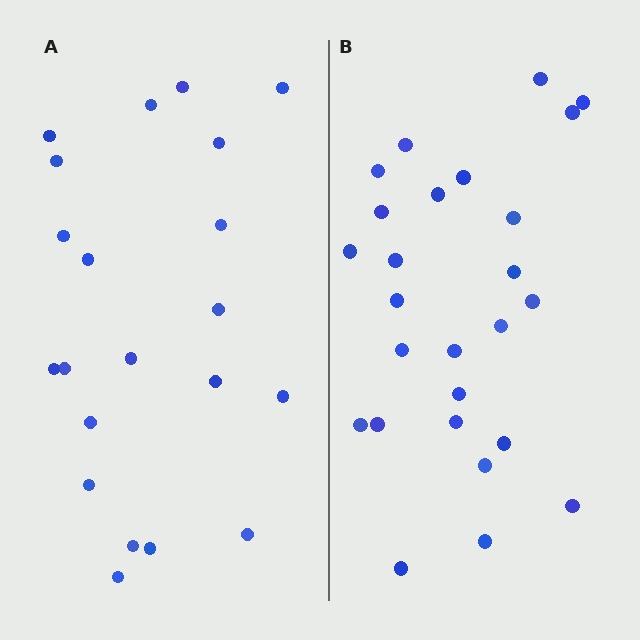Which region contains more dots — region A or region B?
Region B (the right region) has more dots.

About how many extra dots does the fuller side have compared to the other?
Region B has about 5 more dots than region A.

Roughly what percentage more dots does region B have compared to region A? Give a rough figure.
About 25% more.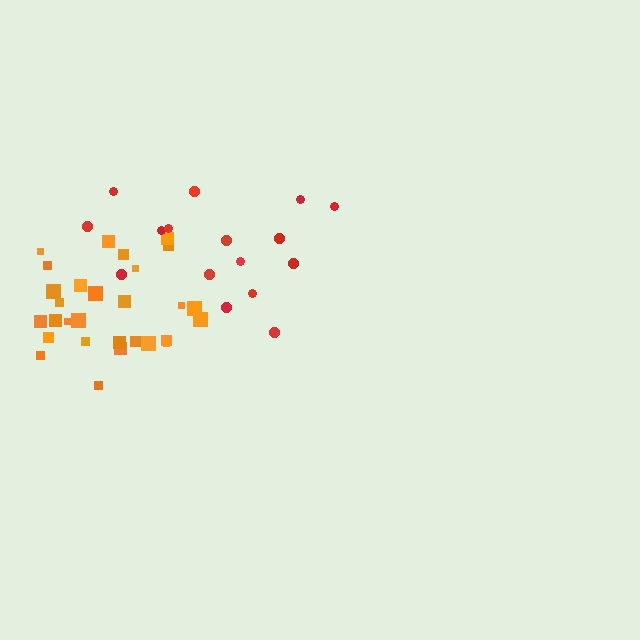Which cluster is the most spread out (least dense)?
Orange.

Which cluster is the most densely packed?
Red.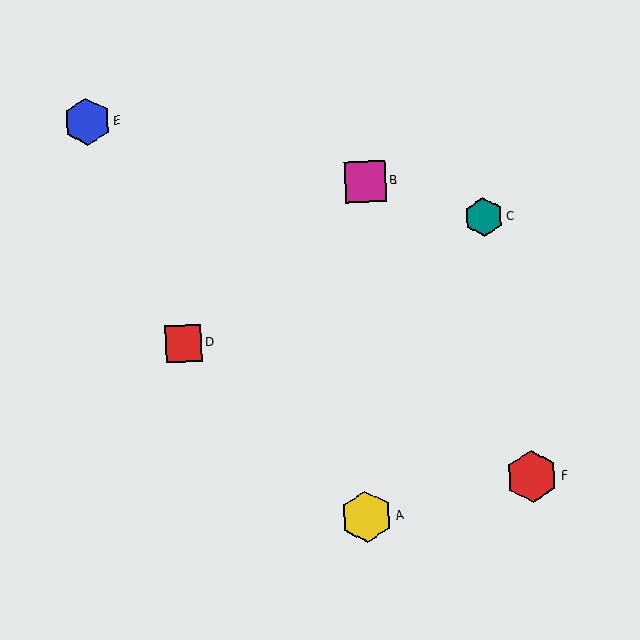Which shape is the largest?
The red hexagon (labeled F) is the largest.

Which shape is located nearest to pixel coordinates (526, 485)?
The red hexagon (labeled F) at (532, 477) is nearest to that location.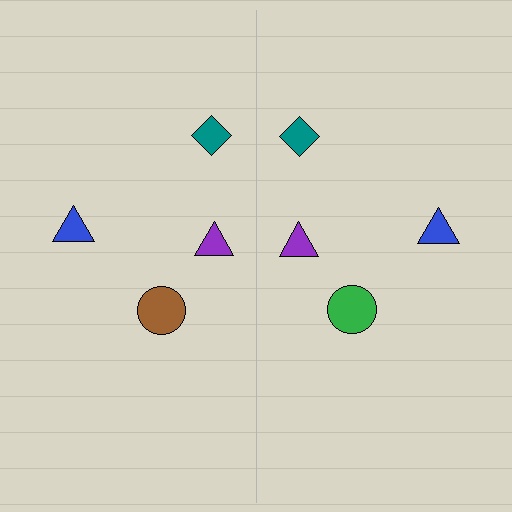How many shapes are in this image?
There are 8 shapes in this image.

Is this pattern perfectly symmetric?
No, the pattern is not perfectly symmetric. The green circle on the right side breaks the symmetry — its mirror counterpart is brown.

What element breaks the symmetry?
The green circle on the right side breaks the symmetry — its mirror counterpart is brown.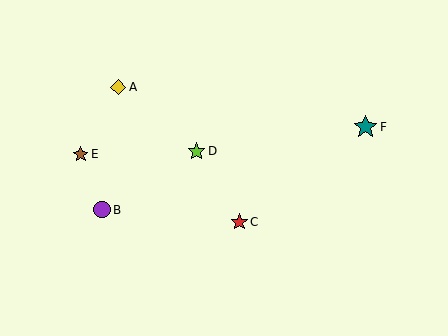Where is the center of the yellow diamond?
The center of the yellow diamond is at (118, 87).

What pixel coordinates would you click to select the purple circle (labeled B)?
Click at (102, 210) to select the purple circle B.